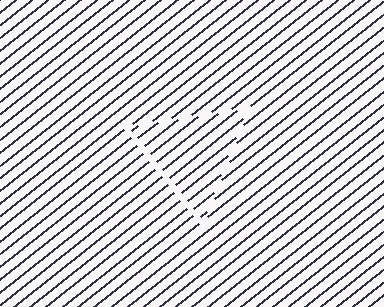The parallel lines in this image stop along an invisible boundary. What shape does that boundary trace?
An illusory triangle. The interior of the shape contains the same grating, shifted by half a period — the contour is defined by the phase discontinuity where line-ends from the inner and outer gratings abut.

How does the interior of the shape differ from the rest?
The interior of the shape contains the same grating, shifted by half a period — the contour is defined by the phase discontinuity where line-ends from the inner and outer gratings abut.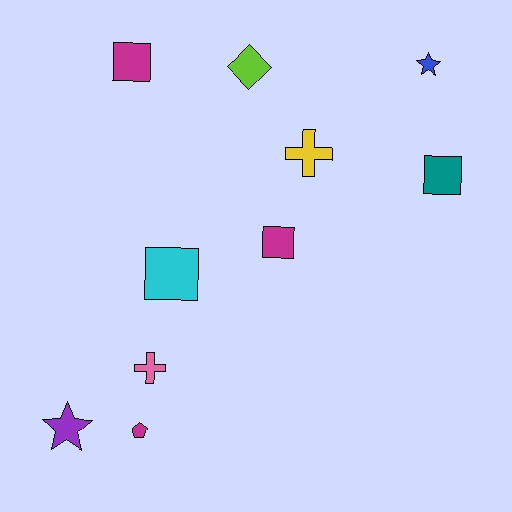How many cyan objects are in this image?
There is 1 cyan object.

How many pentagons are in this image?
There is 1 pentagon.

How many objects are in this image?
There are 10 objects.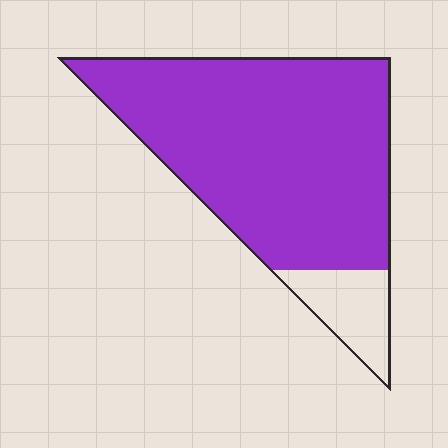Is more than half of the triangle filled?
Yes.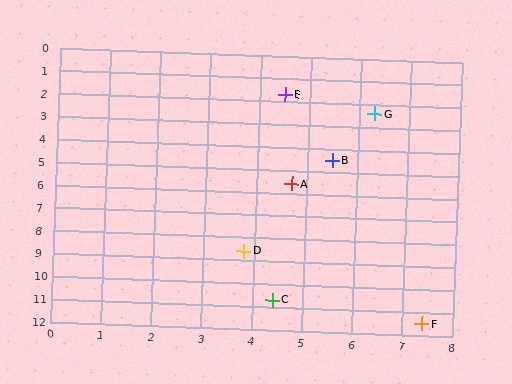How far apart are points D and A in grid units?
Points D and A are about 3.1 grid units apart.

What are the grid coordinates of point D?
Point D is at approximately (3.8, 8.6).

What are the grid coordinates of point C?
Point C is at approximately (4.4, 10.7).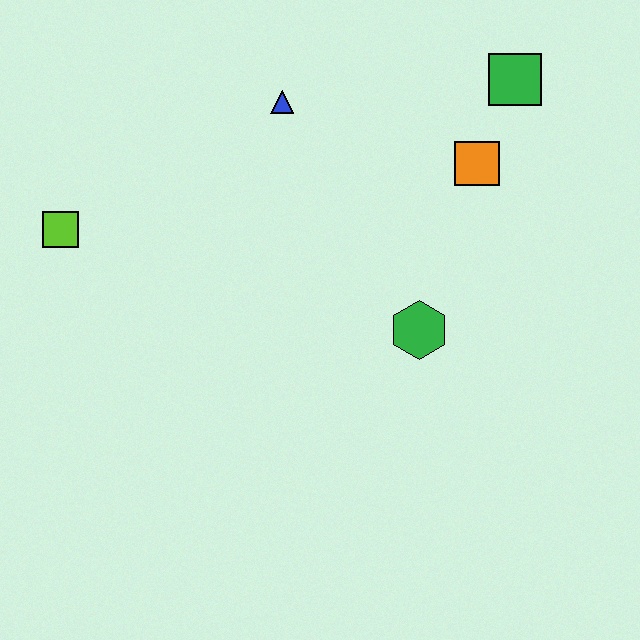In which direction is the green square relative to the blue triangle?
The green square is to the right of the blue triangle.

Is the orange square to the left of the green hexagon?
No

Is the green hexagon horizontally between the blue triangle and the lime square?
No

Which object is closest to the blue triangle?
The orange square is closest to the blue triangle.